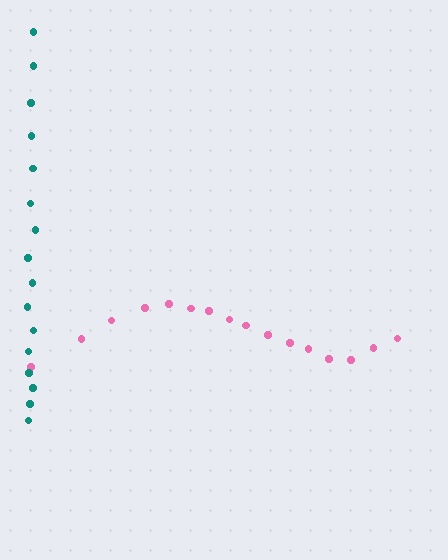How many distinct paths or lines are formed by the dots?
There are 2 distinct paths.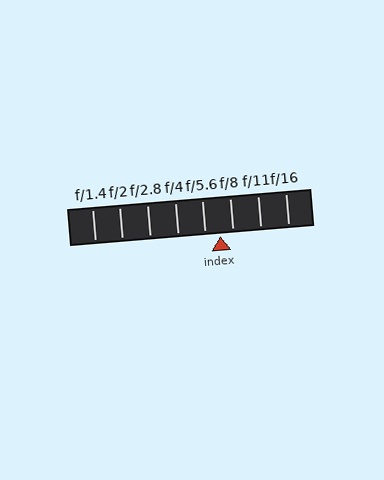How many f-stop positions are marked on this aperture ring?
There are 8 f-stop positions marked.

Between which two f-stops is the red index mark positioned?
The index mark is between f/5.6 and f/8.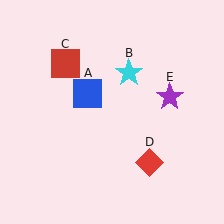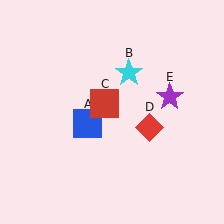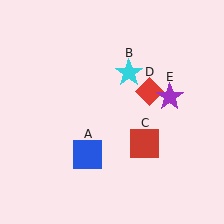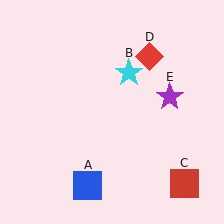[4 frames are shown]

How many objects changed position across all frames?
3 objects changed position: blue square (object A), red square (object C), red diamond (object D).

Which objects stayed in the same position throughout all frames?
Cyan star (object B) and purple star (object E) remained stationary.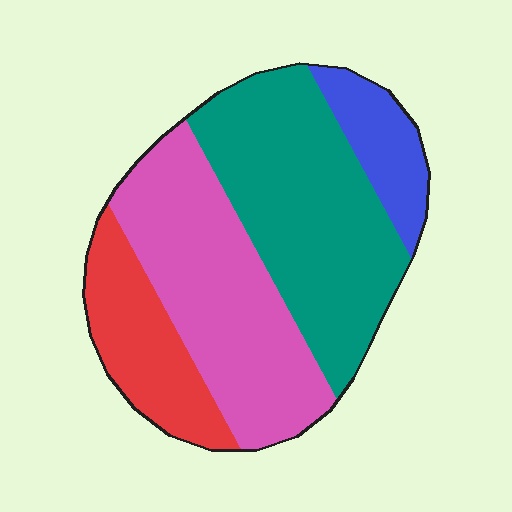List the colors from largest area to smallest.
From largest to smallest: teal, pink, red, blue.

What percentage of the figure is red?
Red takes up about one sixth (1/6) of the figure.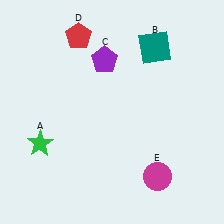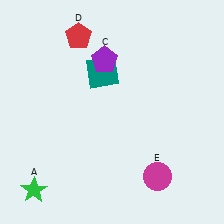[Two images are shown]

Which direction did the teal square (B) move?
The teal square (B) moved left.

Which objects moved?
The objects that moved are: the green star (A), the teal square (B).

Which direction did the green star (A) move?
The green star (A) moved down.